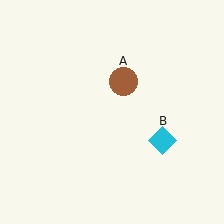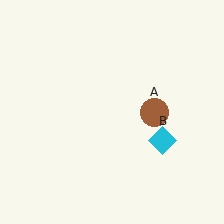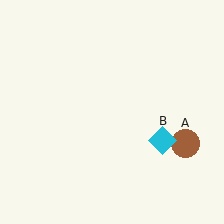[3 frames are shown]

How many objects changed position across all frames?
1 object changed position: brown circle (object A).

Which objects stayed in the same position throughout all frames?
Cyan diamond (object B) remained stationary.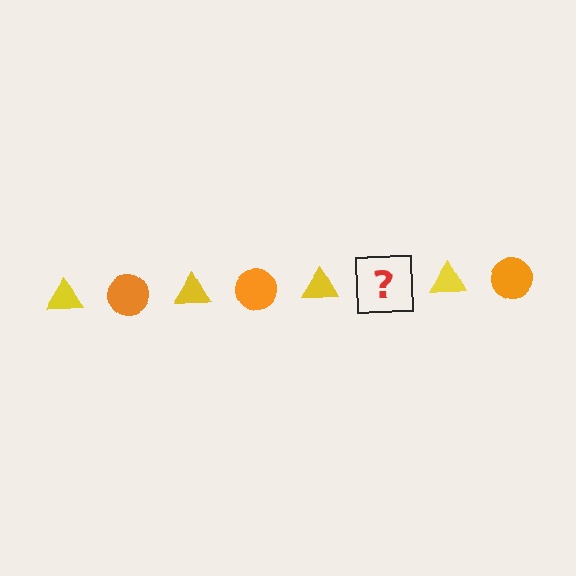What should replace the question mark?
The question mark should be replaced with an orange circle.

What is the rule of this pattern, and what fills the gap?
The rule is that the pattern alternates between yellow triangle and orange circle. The gap should be filled with an orange circle.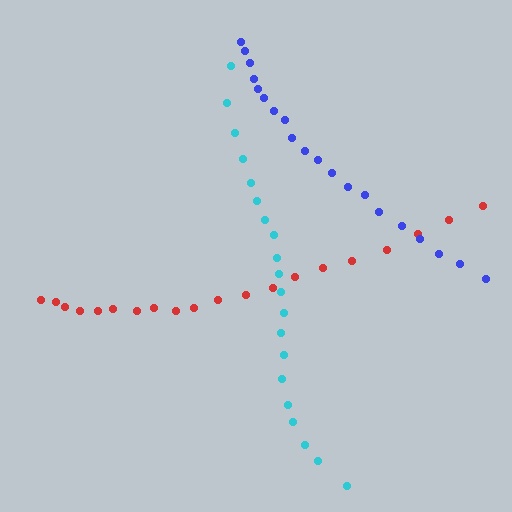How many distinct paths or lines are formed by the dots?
There are 3 distinct paths.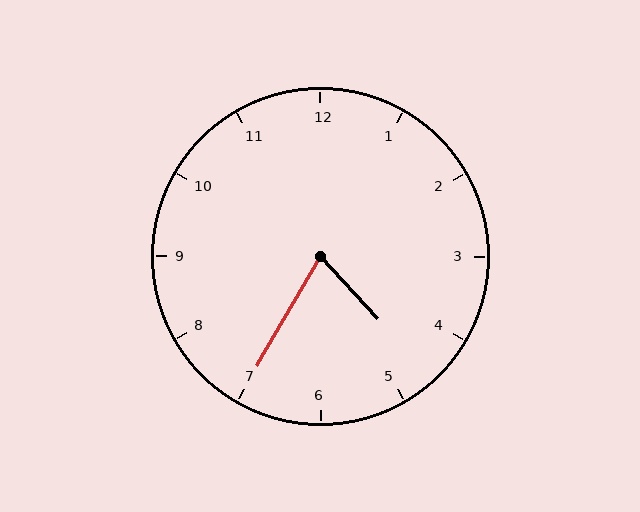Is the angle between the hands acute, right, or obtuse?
It is acute.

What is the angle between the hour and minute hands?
Approximately 72 degrees.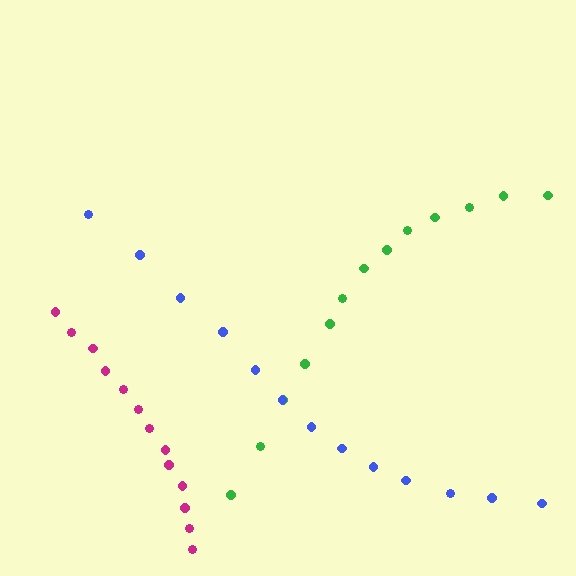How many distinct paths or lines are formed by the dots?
There are 3 distinct paths.